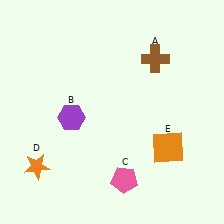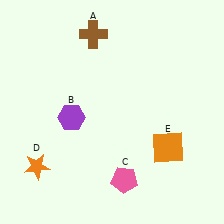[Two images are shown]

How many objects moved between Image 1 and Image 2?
1 object moved between the two images.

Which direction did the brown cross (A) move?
The brown cross (A) moved left.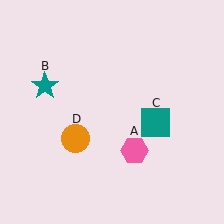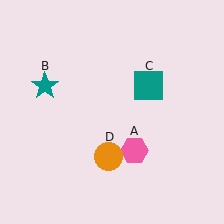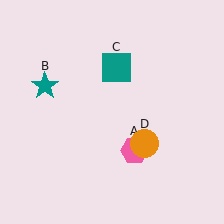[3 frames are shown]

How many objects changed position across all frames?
2 objects changed position: teal square (object C), orange circle (object D).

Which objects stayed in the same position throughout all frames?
Pink hexagon (object A) and teal star (object B) remained stationary.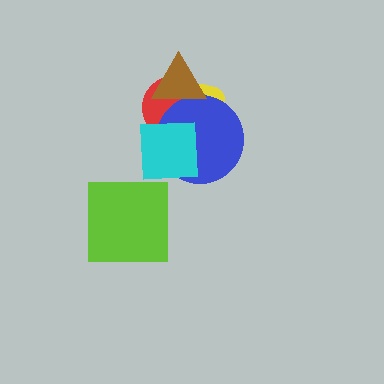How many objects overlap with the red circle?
4 objects overlap with the red circle.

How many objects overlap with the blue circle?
4 objects overlap with the blue circle.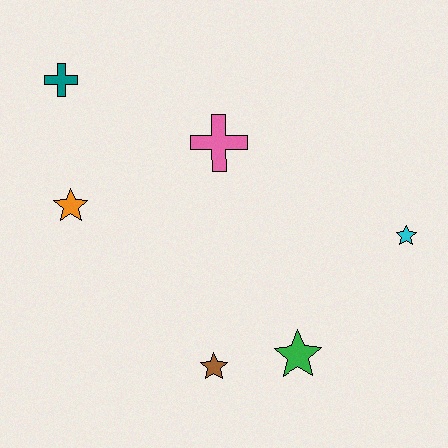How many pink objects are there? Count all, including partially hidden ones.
There is 1 pink object.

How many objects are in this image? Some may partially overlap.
There are 6 objects.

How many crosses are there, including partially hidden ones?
There are 2 crosses.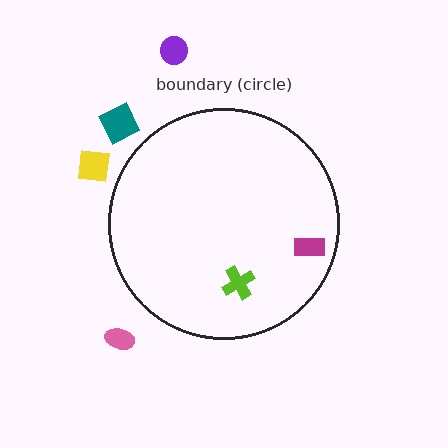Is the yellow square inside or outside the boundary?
Outside.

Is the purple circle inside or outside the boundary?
Outside.